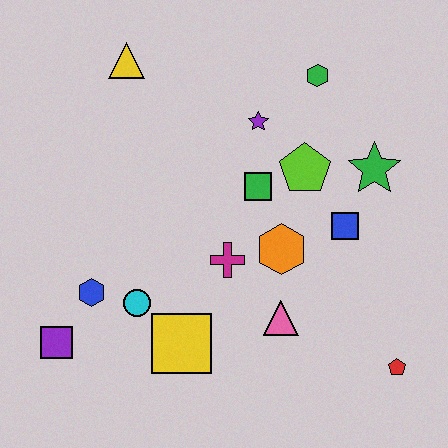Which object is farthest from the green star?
The purple square is farthest from the green star.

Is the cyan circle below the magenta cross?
Yes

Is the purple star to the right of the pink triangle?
No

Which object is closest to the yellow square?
The cyan circle is closest to the yellow square.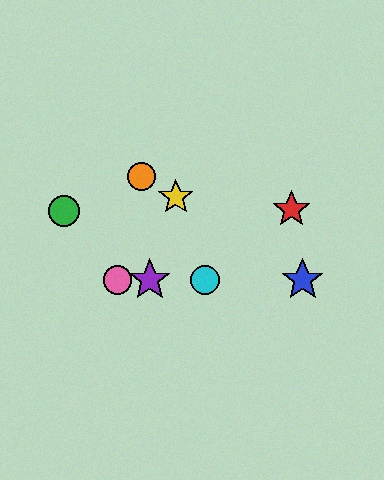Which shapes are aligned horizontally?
The blue star, the purple star, the cyan circle, the pink circle are aligned horizontally.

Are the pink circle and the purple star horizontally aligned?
Yes, both are at y≈280.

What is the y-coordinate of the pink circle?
The pink circle is at y≈280.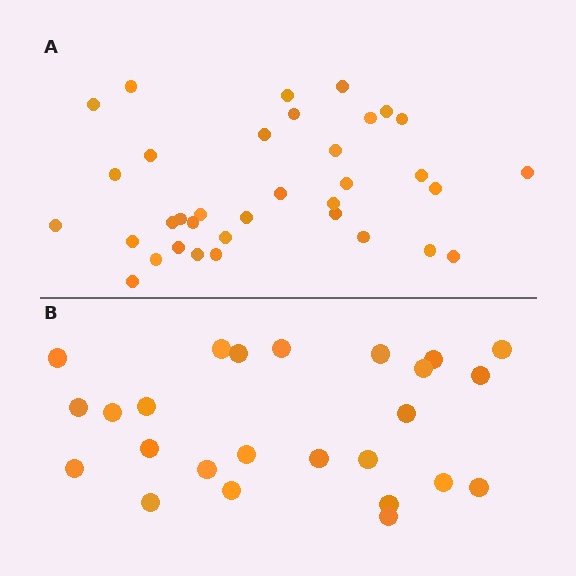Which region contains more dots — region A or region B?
Region A (the top region) has more dots.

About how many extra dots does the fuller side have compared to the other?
Region A has roughly 10 or so more dots than region B.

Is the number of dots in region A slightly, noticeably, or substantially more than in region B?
Region A has noticeably more, but not dramatically so. The ratio is roughly 1.4 to 1.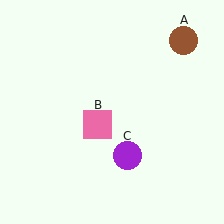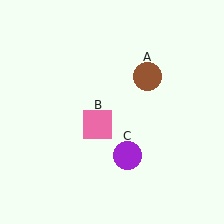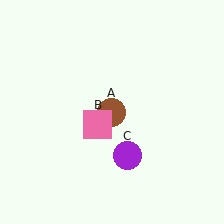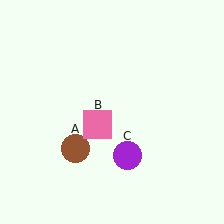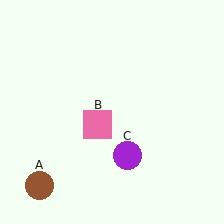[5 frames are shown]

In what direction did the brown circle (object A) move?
The brown circle (object A) moved down and to the left.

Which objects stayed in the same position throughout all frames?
Pink square (object B) and purple circle (object C) remained stationary.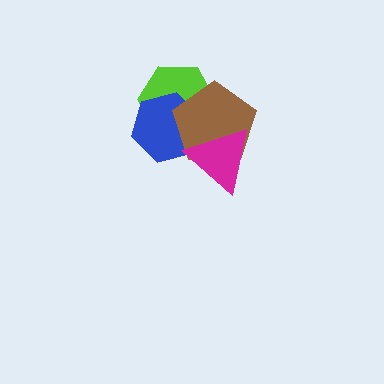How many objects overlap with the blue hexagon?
3 objects overlap with the blue hexagon.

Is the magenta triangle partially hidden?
No, no other shape covers it.